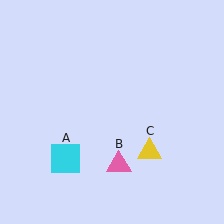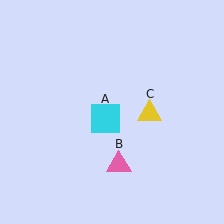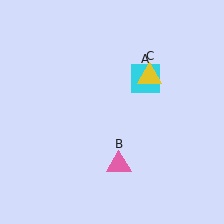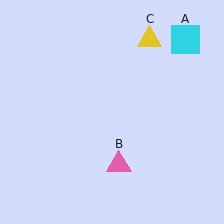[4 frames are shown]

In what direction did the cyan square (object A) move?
The cyan square (object A) moved up and to the right.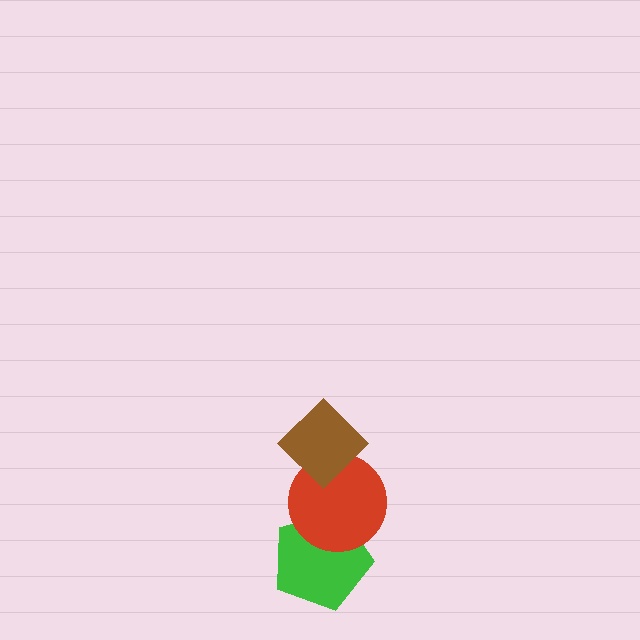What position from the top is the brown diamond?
The brown diamond is 1st from the top.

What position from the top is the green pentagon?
The green pentagon is 3rd from the top.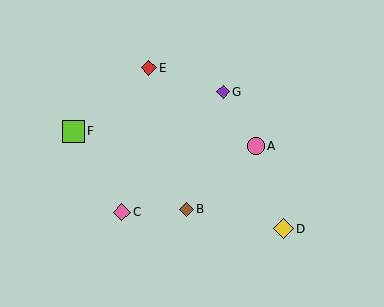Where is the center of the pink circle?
The center of the pink circle is at (256, 146).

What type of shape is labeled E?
Shape E is a red diamond.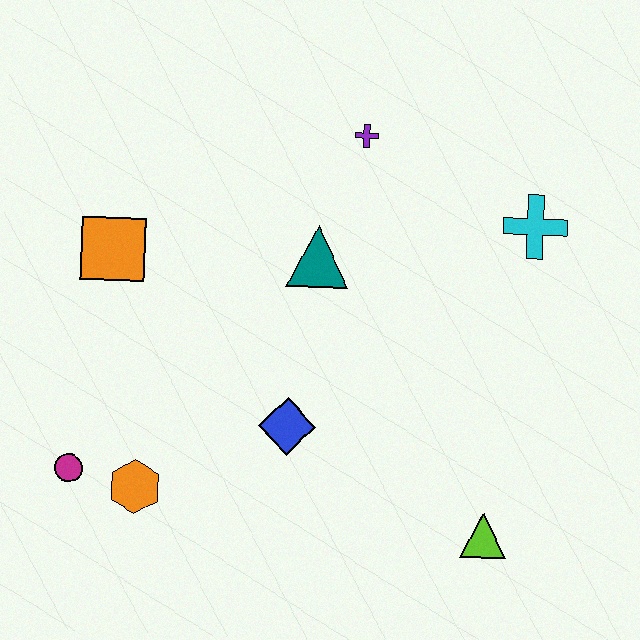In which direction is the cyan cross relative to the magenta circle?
The cyan cross is to the right of the magenta circle.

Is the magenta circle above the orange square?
No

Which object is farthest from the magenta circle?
The cyan cross is farthest from the magenta circle.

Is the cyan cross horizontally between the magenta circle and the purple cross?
No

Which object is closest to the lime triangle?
The blue diamond is closest to the lime triangle.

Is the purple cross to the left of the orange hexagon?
No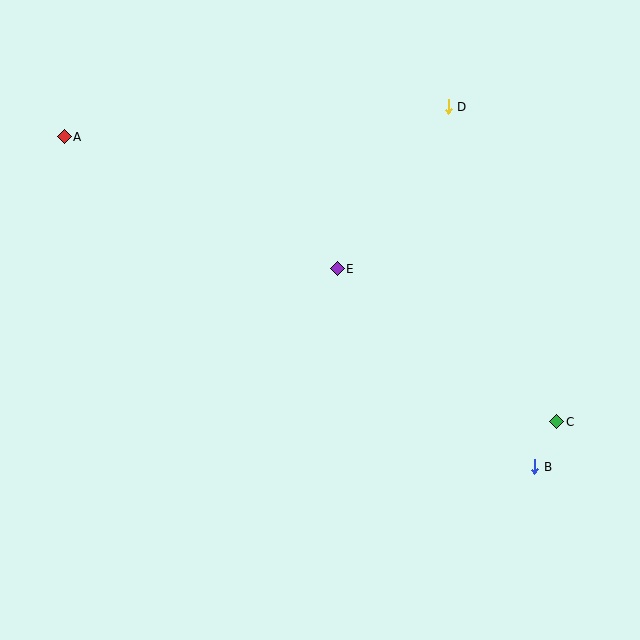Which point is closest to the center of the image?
Point E at (337, 269) is closest to the center.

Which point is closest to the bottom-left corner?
Point E is closest to the bottom-left corner.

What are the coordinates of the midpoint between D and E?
The midpoint between D and E is at (393, 188).